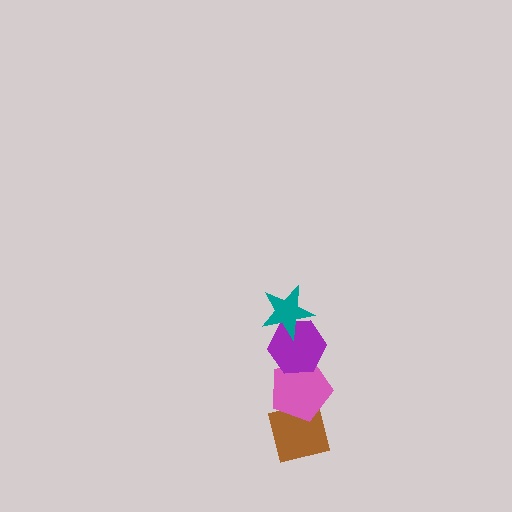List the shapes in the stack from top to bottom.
From top to bottom: the teal star, the purple hexagon, the pink pentagon, the brown square.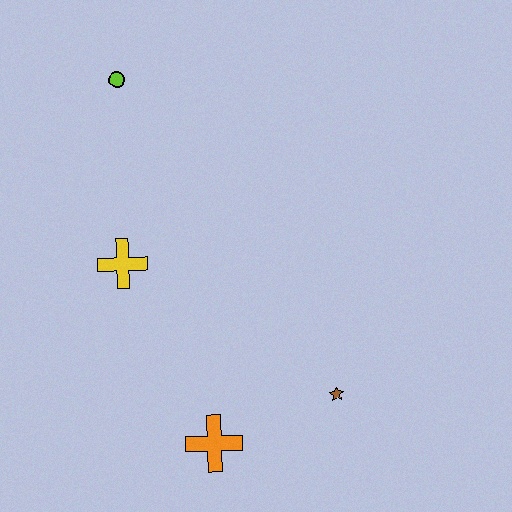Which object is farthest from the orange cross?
The lime circle is farthest from the orange cross.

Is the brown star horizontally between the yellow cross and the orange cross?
No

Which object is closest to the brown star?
The orange cross is closest to the brown star.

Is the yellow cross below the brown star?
No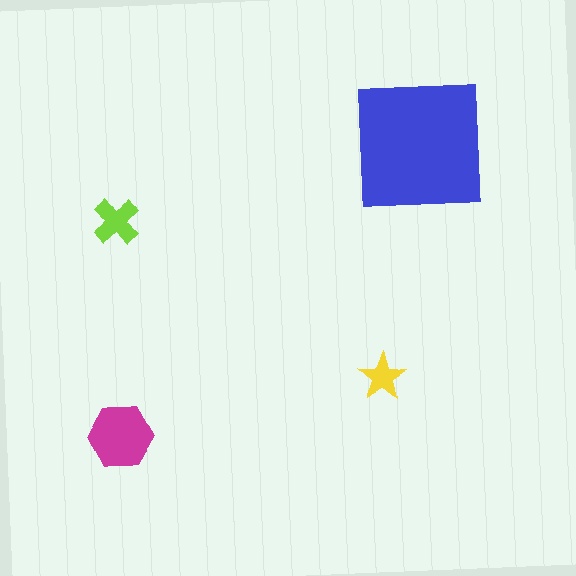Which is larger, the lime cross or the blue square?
The blue square.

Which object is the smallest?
The yellow star.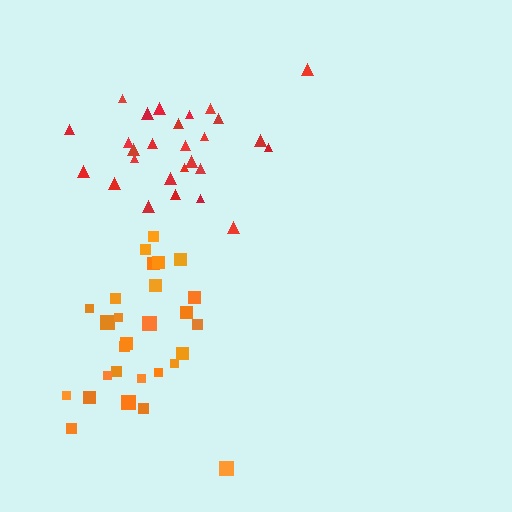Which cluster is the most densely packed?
Red.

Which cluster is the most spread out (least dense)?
Orange.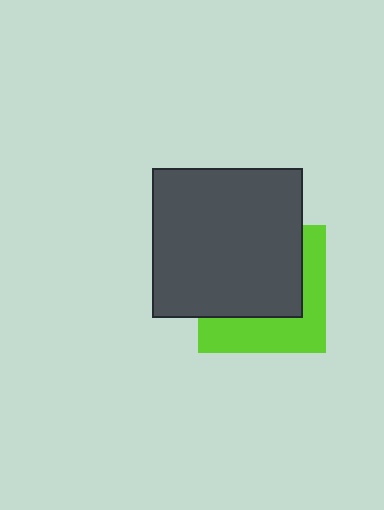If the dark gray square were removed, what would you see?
You would see the complete lime square.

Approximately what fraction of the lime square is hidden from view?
Roughly 60% of the lime square is hidden behind the dark gray square.